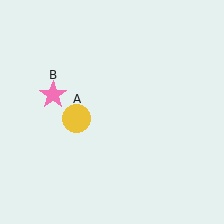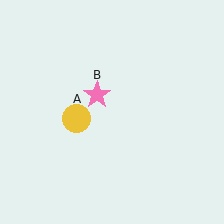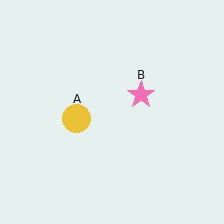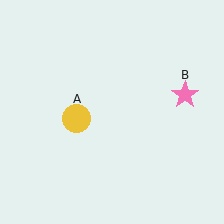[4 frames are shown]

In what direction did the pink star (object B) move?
The pink star (object B) moved right.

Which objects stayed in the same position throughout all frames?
Yellow circle (object A) remained stationary.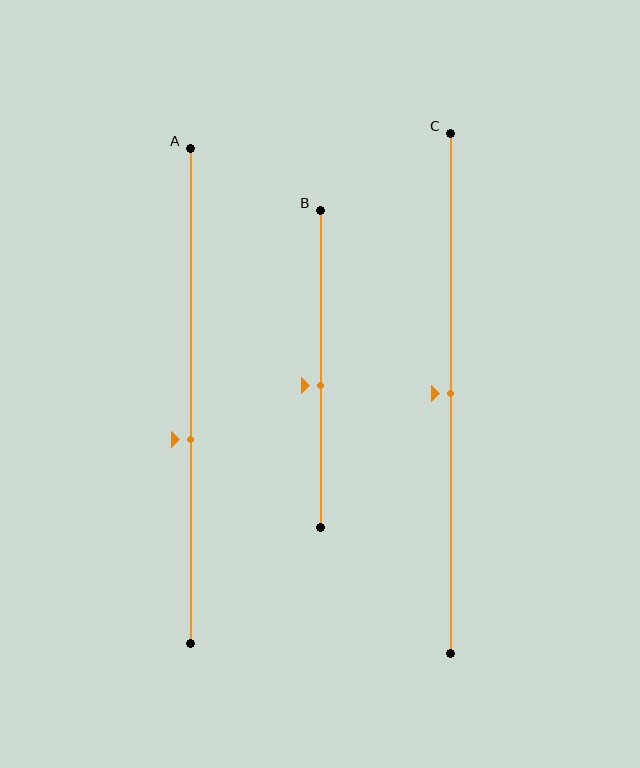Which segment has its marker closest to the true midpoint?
Segment C has its marker closest to the true midpoint.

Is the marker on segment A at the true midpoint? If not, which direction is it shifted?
No, the marker on segment A is shifted downward by about 9% of the segment length.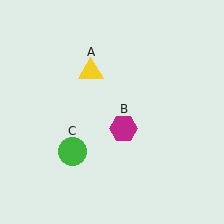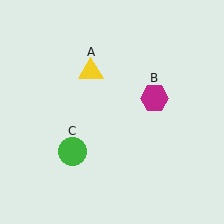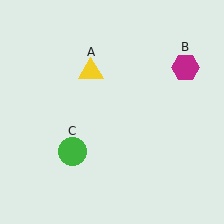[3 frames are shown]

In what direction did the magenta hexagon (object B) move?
The magenta hexagon (object B) moved up and to the right.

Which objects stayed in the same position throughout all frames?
Yellow triangle (object A) and green circle (object C) remained stationary.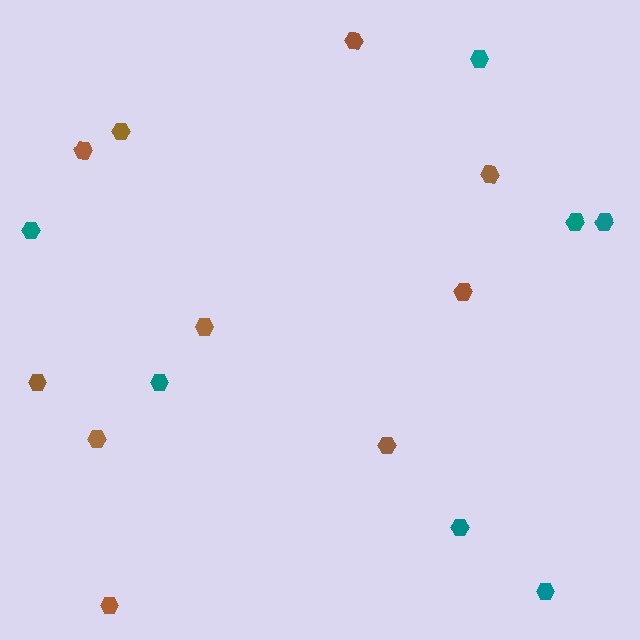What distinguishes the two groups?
There are 2 groups: one group of brown hexagons (10) and one group of teal hexagons (7).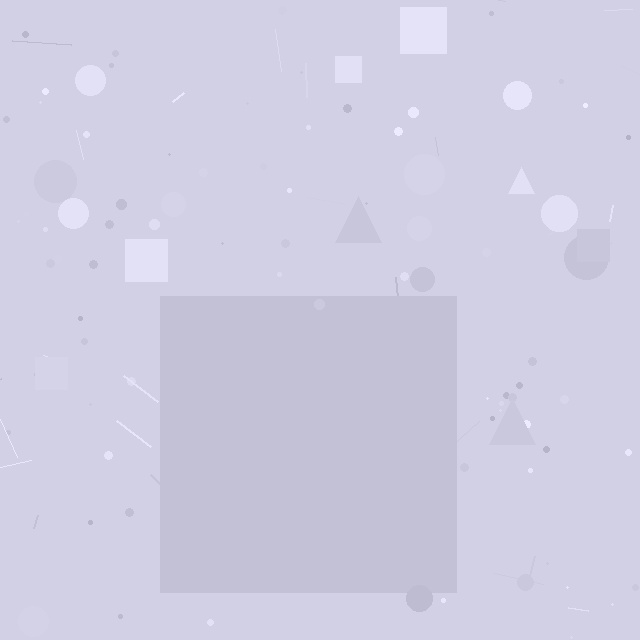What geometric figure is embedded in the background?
A square is embedded in the background.